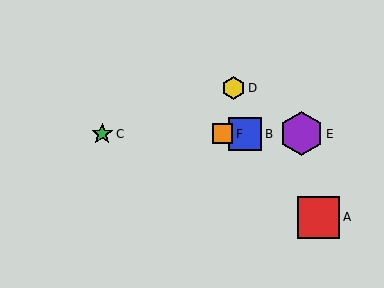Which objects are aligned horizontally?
Objects B, C, E, F are aligned horizontally.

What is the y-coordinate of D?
Object D is at y≈88.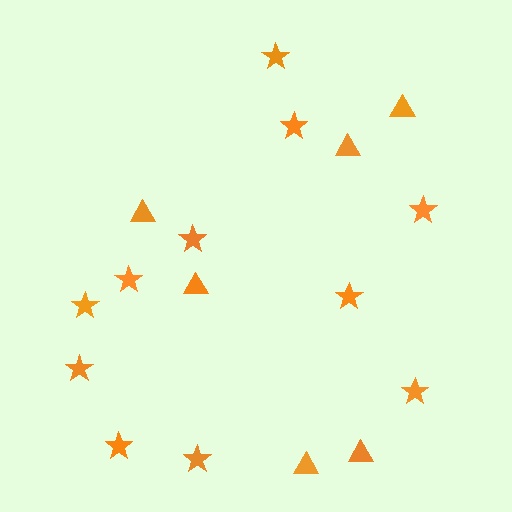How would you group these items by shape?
There are 2 groups: one group of triangles (6) and one group of stars (11).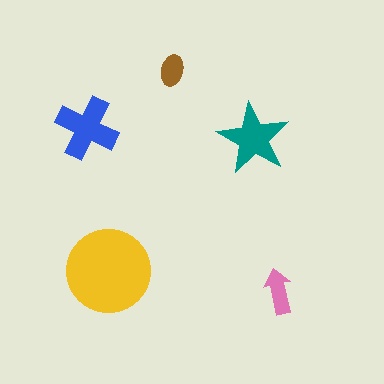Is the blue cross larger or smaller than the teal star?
Larger.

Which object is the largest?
The yellow circle.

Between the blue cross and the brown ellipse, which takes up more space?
The blue cross.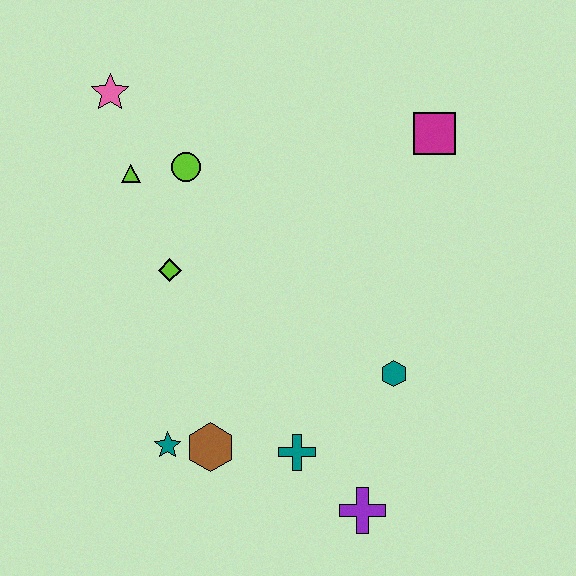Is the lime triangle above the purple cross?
Yes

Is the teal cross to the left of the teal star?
No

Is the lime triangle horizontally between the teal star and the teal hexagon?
No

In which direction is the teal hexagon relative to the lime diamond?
The teal hexagon is to the right of the lime diamond.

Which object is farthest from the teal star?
The magenta square is farthest from the teal star.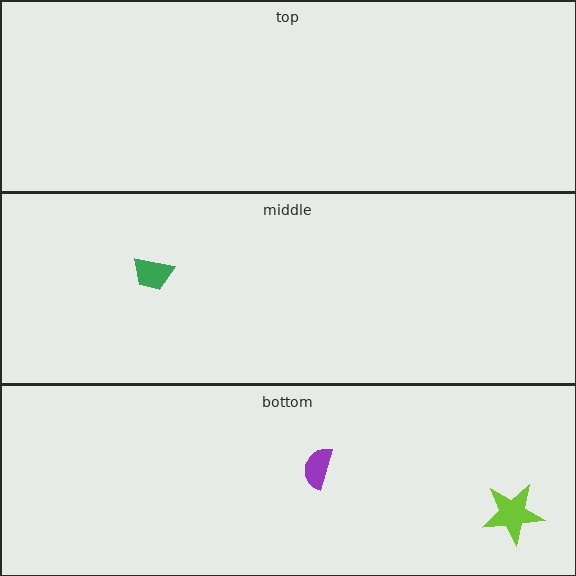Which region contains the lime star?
The bottom region.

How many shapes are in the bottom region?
2.